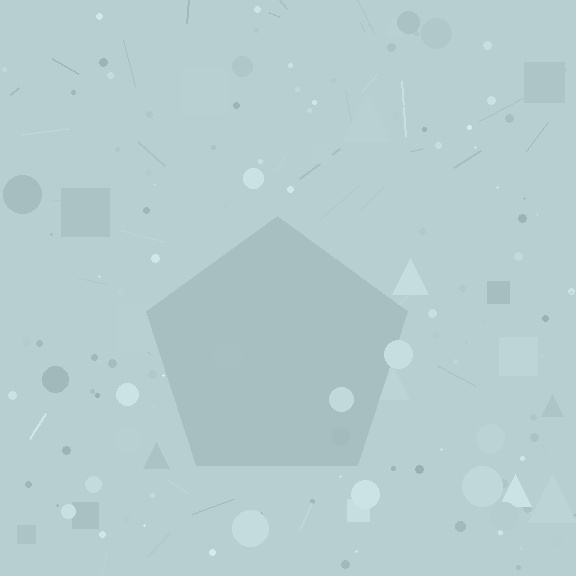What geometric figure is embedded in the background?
A pentagon is embedded in the background.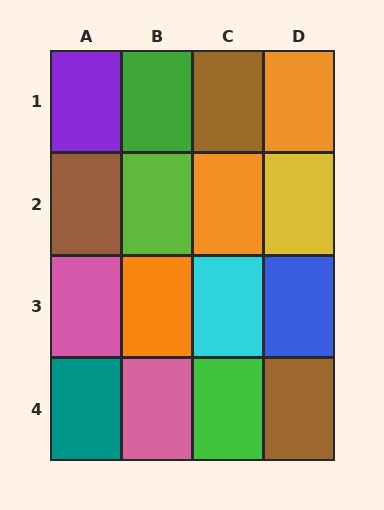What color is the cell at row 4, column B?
Pink.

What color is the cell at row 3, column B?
Orange.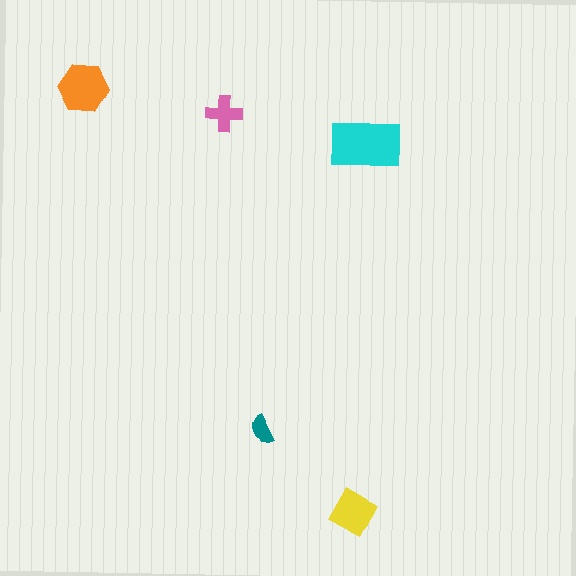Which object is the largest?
The cyan rectangle.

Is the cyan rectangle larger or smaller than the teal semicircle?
Larger.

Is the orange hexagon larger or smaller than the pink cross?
Larger.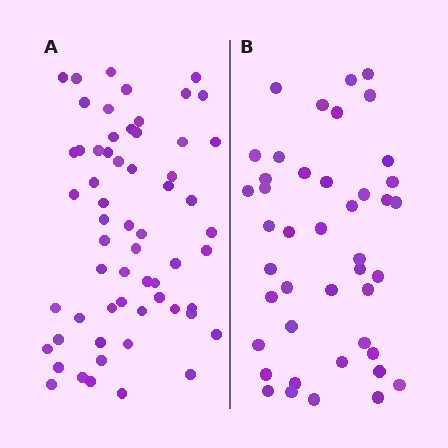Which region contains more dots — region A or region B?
Region A (the left region) has more dots.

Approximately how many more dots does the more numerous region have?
Region A has approximately 15 more dots than region B.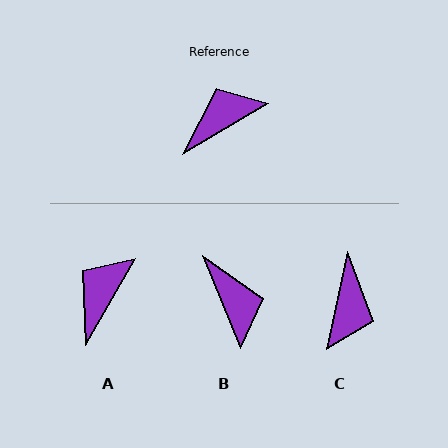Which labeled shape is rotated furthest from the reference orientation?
C, about 133 degrees away.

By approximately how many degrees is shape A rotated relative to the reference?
Approximately 29 degrees counter-clockwise.